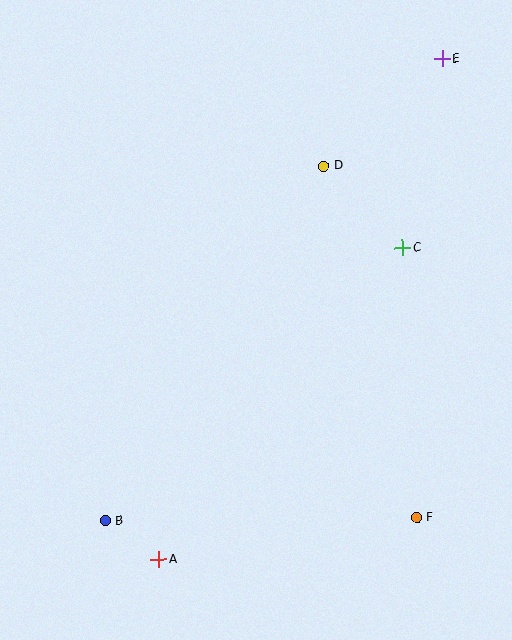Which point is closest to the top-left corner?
Point D is closest to the top-left corner.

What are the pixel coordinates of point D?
Point D is at (324, 166).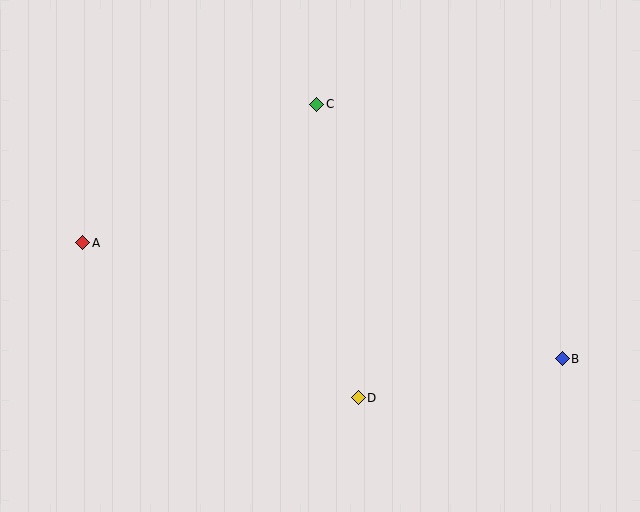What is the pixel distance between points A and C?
The distance between A and C is 272 pixels.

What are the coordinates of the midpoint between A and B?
The midpoint between A and B is at (323, 301).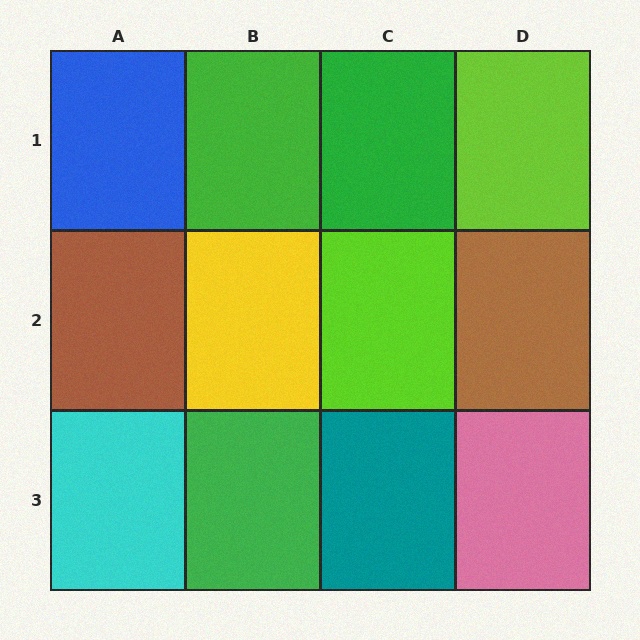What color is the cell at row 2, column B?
Yellow.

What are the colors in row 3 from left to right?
Cyan, green, teal, pink.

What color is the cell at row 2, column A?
Brown.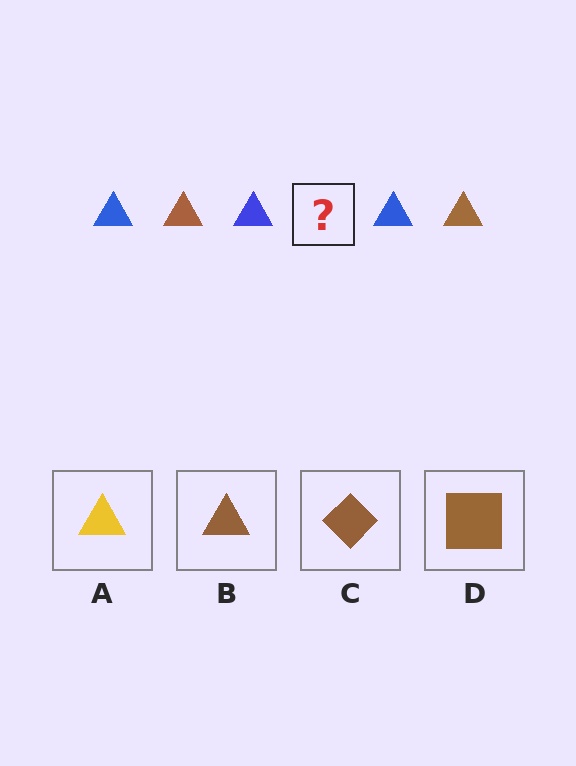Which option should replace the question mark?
Option B.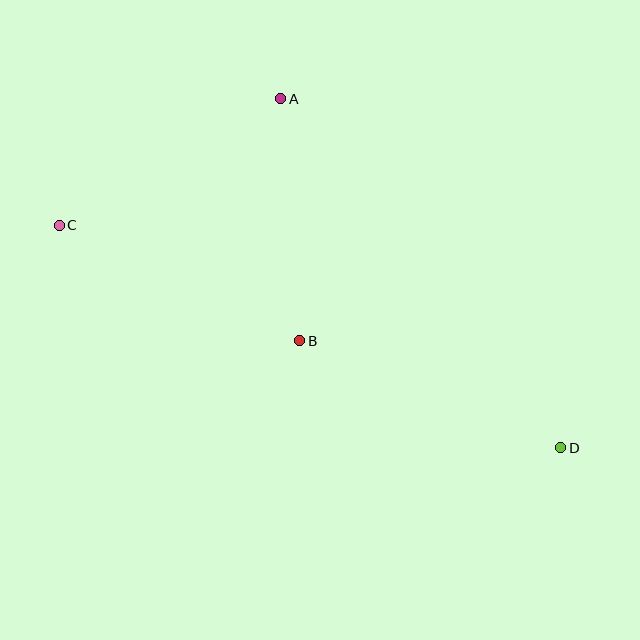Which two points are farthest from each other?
Points C and D are farthest from each other.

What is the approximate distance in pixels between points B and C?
The distance between B and C is approximately 267 pixels.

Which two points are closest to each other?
Points A and B are closest to each other.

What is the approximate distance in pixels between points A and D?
The distance between A and D is approximately 447 pixels.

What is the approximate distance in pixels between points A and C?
The distance between A and C is approximately 255 pixels.